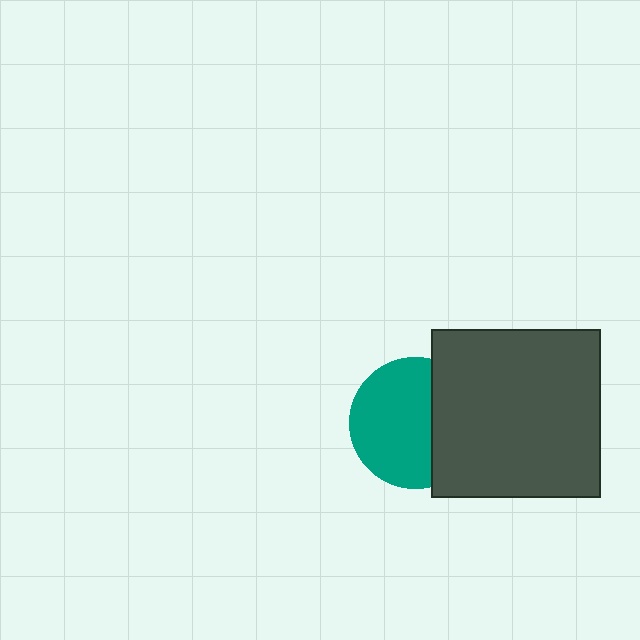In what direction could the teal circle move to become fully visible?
The teal circle could move left. That would shift it out from behind the dark gray square entirely.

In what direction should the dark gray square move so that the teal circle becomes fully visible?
The dark gray square should move right. That is the shortest direction to clear the overlap and leave the teal circle fully visible.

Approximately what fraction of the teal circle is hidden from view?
Roughly 35% of the teal circle is hidden behind the dark gray square.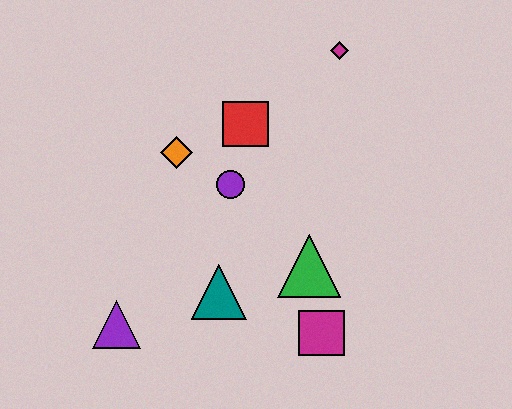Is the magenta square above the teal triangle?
No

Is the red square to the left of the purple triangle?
No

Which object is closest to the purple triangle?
The teal triangle is closest to the purple triangle.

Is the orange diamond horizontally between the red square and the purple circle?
No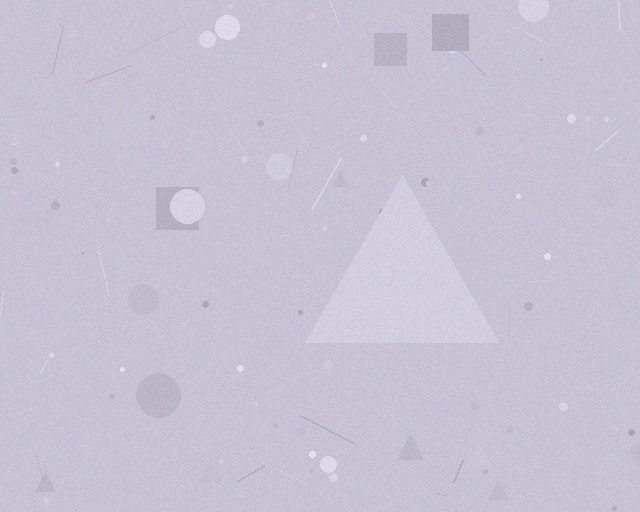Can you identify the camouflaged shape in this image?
The camouflaged shape is a triangle.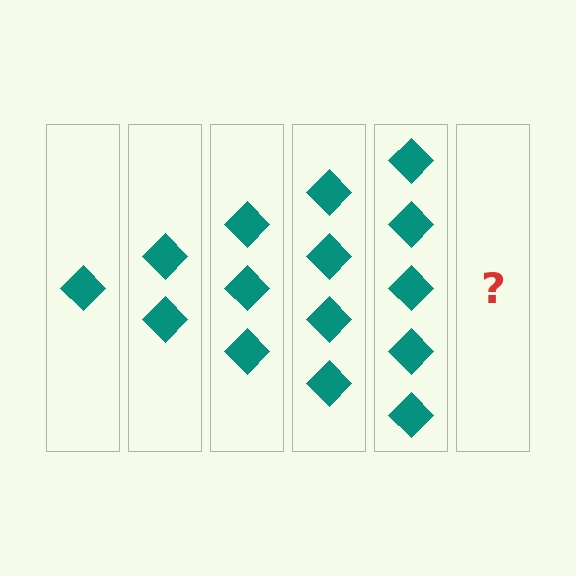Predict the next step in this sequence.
The next step is 6 diamonds.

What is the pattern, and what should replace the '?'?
The pattern is that each step adds one more diamond. The '?' should be 6 diamonds.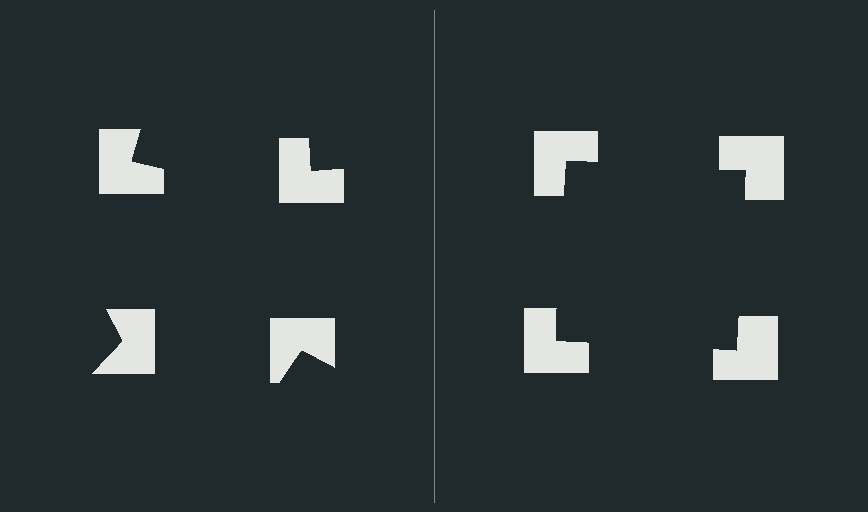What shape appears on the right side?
An illusory square.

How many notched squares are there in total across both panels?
8 — 4 on each side.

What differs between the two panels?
The notched squares are positioned identically on both sides; only the wedge orientations differ. On the right they align to a square; on the left they are misaligned.